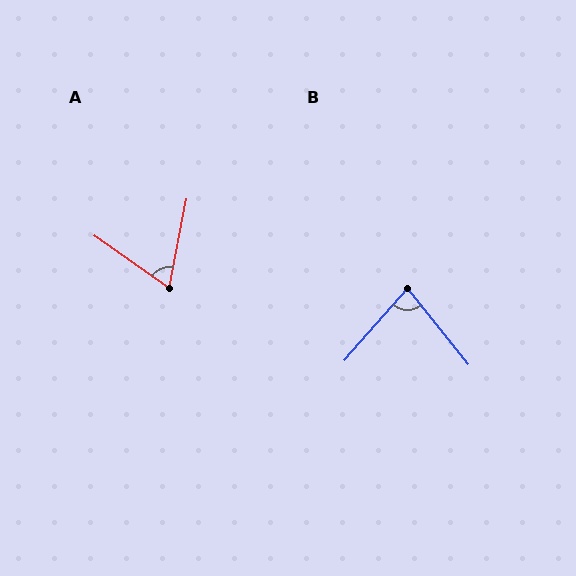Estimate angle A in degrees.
Approximately 66 degrees.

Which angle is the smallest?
A, at approximately 66 degrees.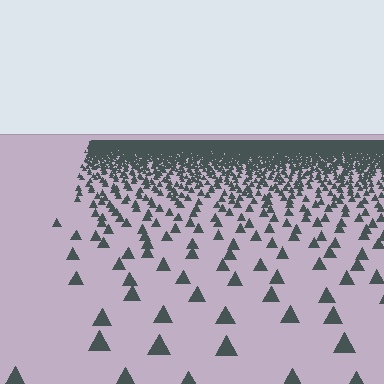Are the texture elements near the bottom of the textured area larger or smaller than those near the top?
Larger. Near the bottom, elements are closer to the viewer and appear at a bigger on-screen size.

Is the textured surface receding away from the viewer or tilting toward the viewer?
The surface is receding away from the viewer. Texture elements get smaller and denser toward the top.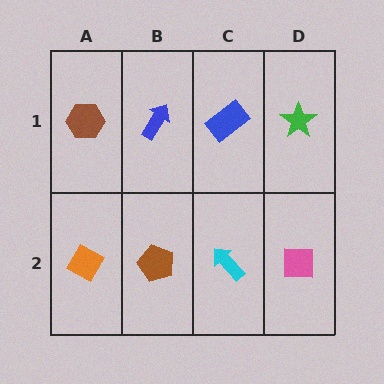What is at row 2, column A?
An orange diamond.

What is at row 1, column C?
A blue rectangle.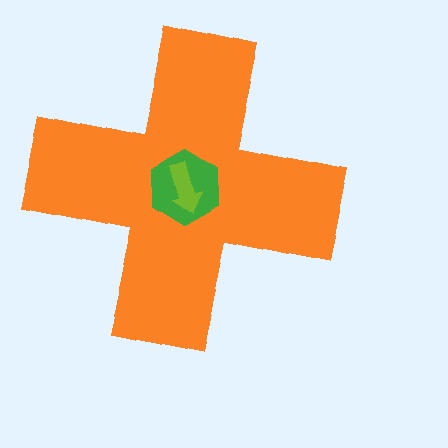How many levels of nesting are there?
3.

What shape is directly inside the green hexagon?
The lime arrow.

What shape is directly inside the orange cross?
The green hexagon.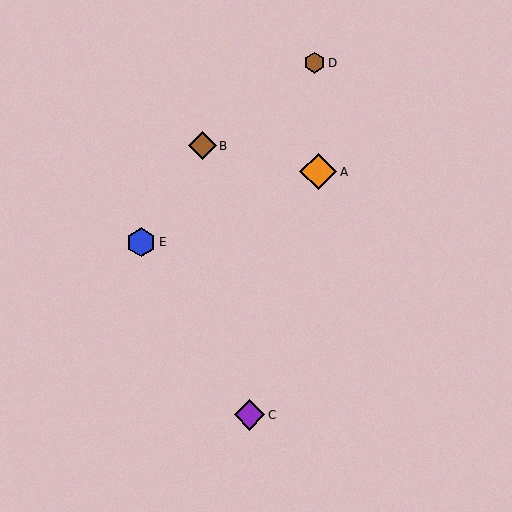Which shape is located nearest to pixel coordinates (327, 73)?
The brown hexagon (labeled D) at (314, 63) is nearest to that location.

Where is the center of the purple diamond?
The center of the purple diamond is at (249, 415).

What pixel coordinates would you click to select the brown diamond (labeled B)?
Click at (202, 146) to select the brown diamond B.